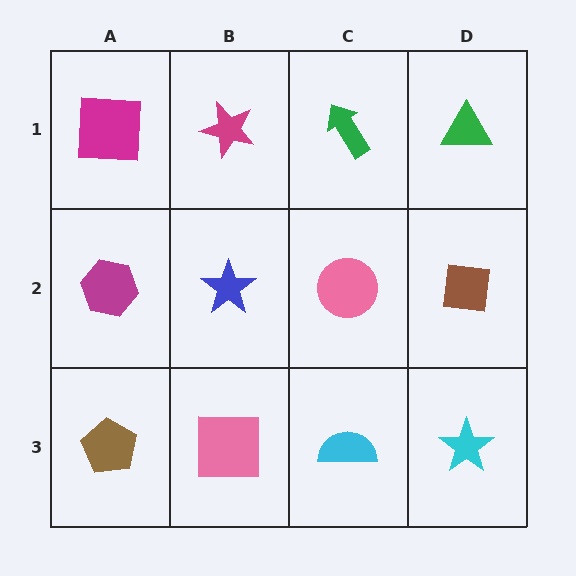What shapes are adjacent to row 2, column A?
A magenta square (row 1, column A), a brown pentagon (row 3, column A), a blue star (row 2, column B).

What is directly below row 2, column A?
A brown pentagon.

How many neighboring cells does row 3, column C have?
3.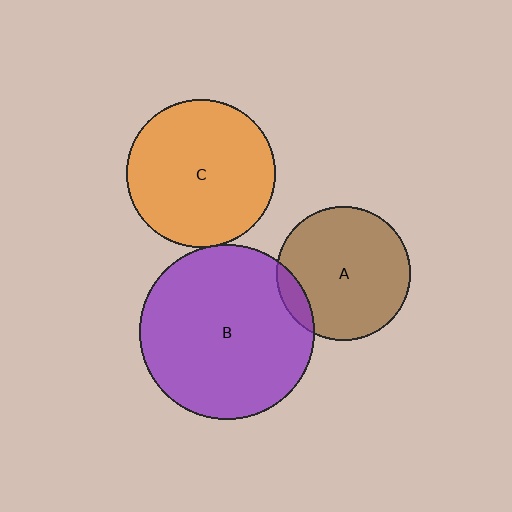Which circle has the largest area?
Circle B (purple).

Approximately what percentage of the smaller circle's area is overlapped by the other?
Approximately 10%.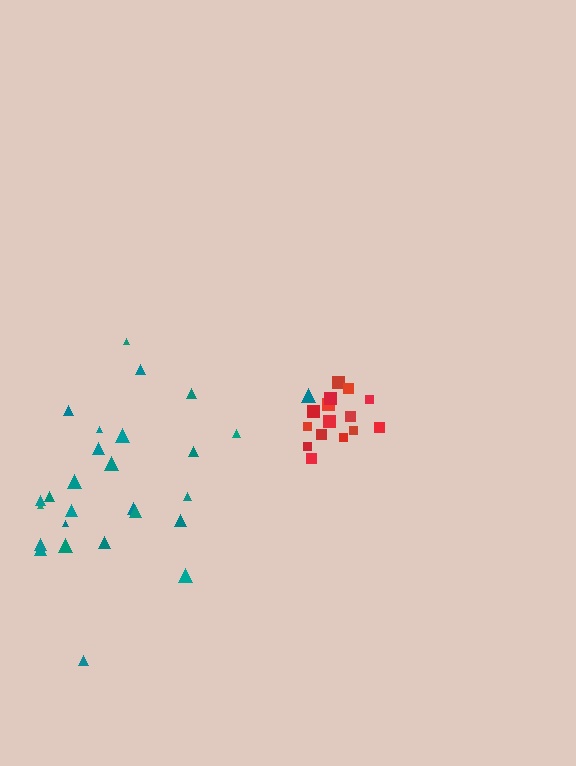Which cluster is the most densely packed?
Red.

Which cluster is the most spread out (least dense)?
Teal.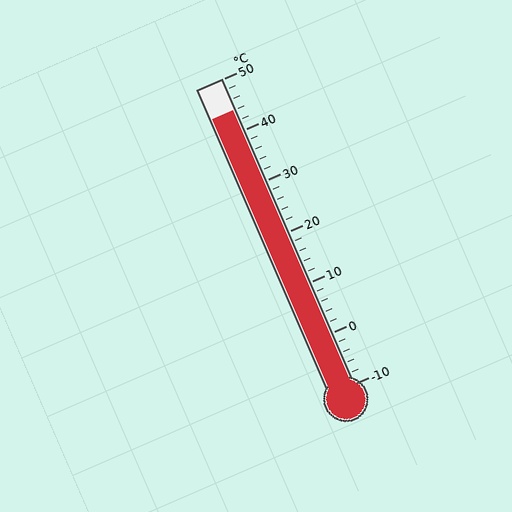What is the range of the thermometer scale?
The thermometer scale ranges from -10°C to 50°C.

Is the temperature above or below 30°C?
The temperature is above 30°C.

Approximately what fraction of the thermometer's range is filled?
The thermometer is filled to approximately 90% of its range.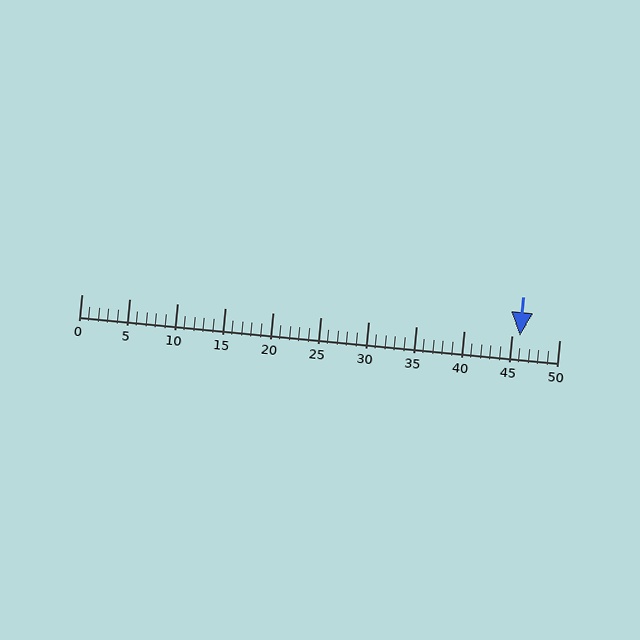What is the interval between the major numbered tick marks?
The major tick marks are spaced 5 units apart.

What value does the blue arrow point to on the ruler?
The blue arrow points to approximately 46.